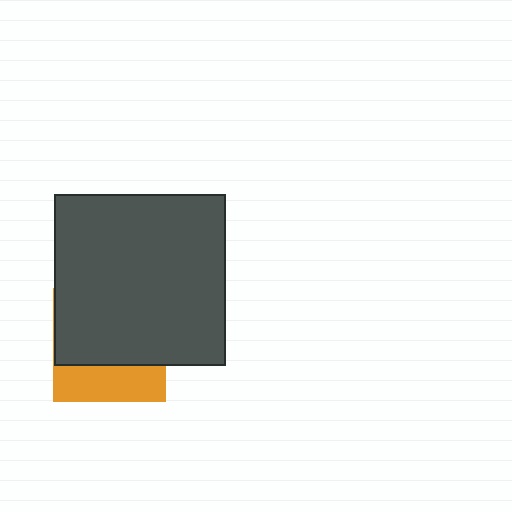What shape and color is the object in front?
The object in front is a dark gray square.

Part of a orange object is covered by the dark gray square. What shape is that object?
It is a square.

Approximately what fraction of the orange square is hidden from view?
Roughly 68% of the orange square is hidden behind the dark gray square.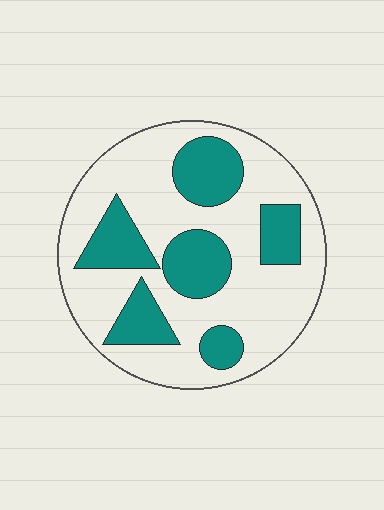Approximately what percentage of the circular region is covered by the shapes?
Approximately 30%.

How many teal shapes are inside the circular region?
6.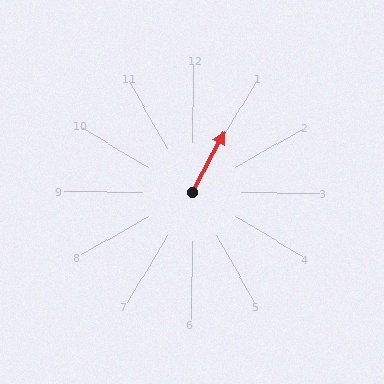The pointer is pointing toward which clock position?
Roughly 1 o'clock.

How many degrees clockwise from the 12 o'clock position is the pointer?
Approximately 28 degrees.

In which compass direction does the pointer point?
Northeast.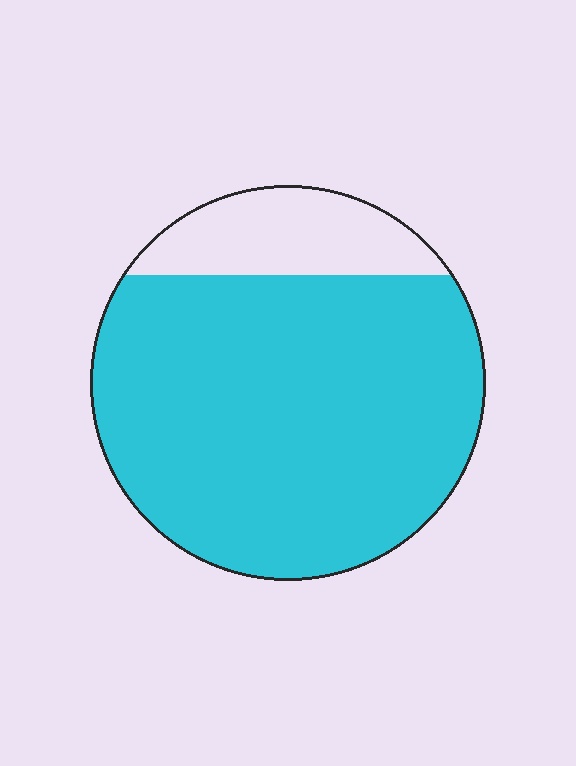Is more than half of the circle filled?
Yes.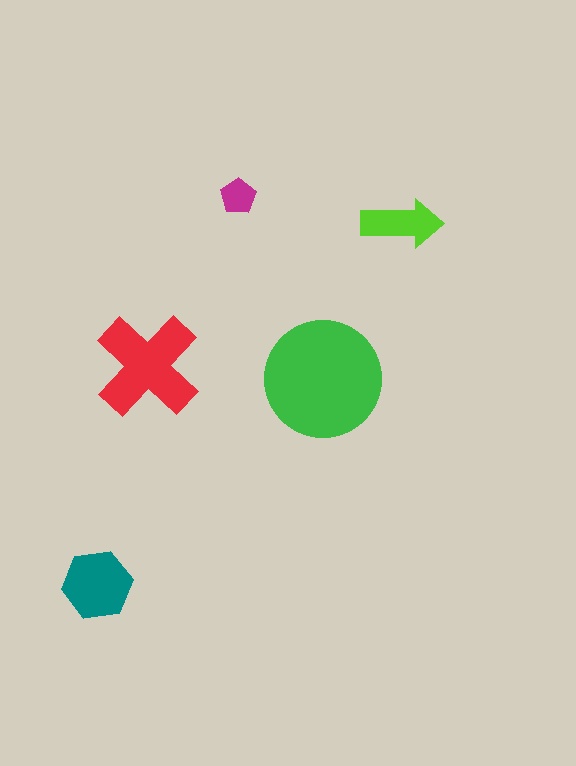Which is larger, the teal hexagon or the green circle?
The green circle.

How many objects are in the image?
There are 5 objects in the image.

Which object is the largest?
The green circle.